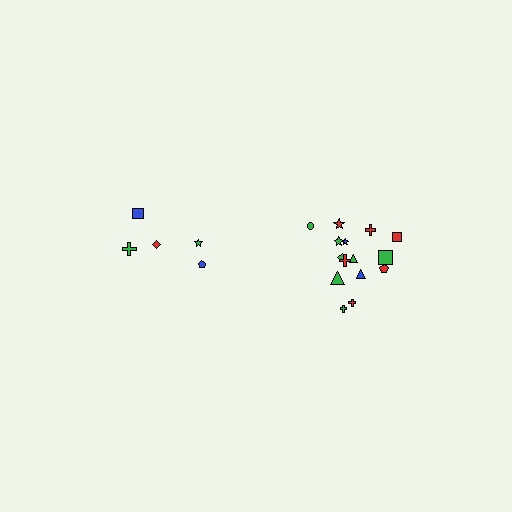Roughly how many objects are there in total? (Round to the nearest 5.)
Roughly 20 objects in total.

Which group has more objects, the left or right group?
The right group.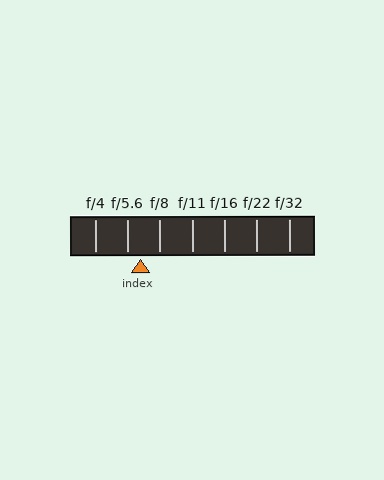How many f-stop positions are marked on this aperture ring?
There are 7 f-stop positions marked.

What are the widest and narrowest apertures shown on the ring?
The widest aperture shown is f/4 and the narrowest is f/32.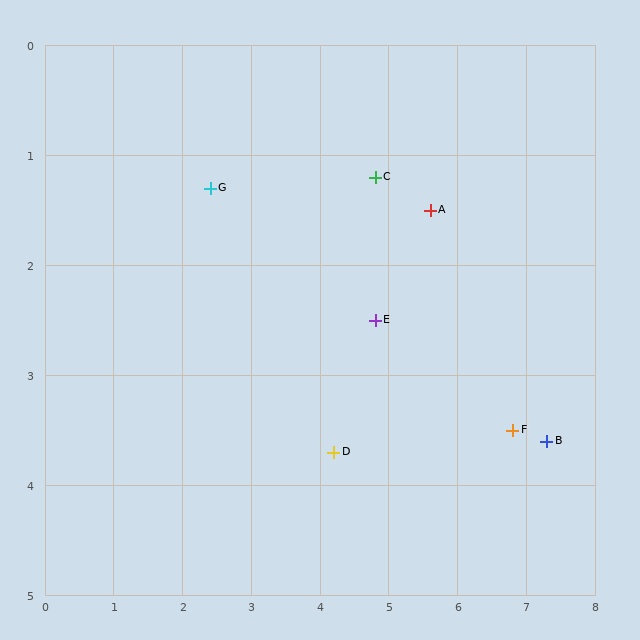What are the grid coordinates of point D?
Point D is at approximately (4.2, 3.7).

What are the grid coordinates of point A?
Point A is at approximately (5.6, 1.5).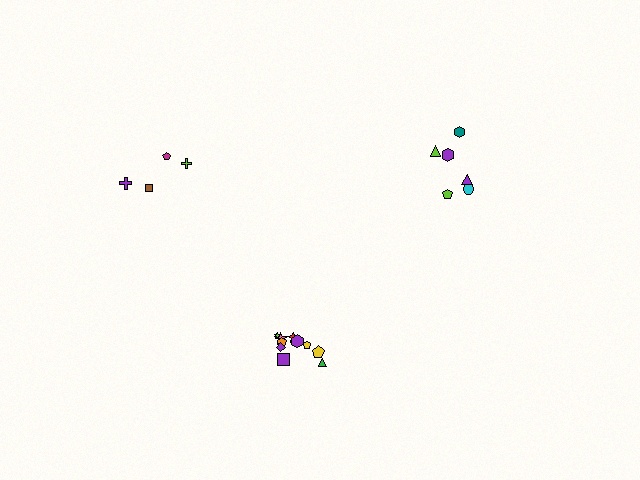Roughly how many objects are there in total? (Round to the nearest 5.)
Roughly 20 objects in total.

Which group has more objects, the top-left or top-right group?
The top-right group.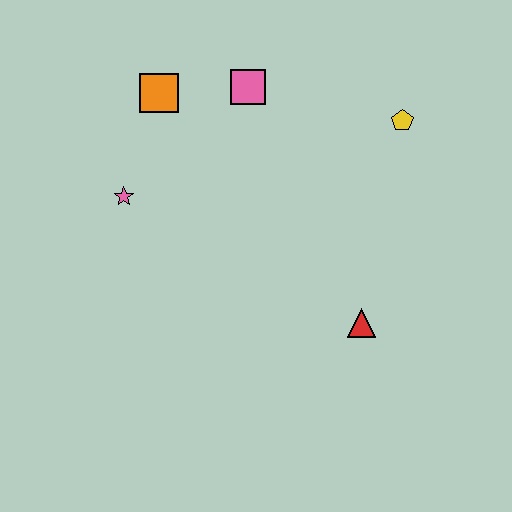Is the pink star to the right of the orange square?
No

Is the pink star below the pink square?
Yes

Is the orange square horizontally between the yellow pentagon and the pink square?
No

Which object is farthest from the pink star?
The yellow pentagon is farthest from the pink star.